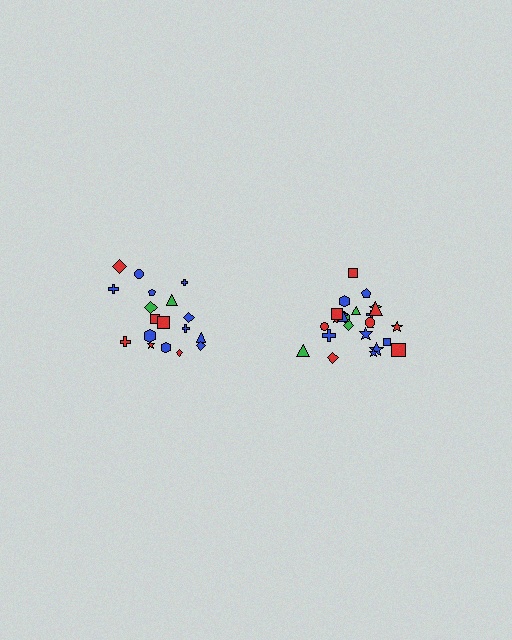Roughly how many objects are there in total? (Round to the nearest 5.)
Roughly 45 objects in total.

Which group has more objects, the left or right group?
The right group.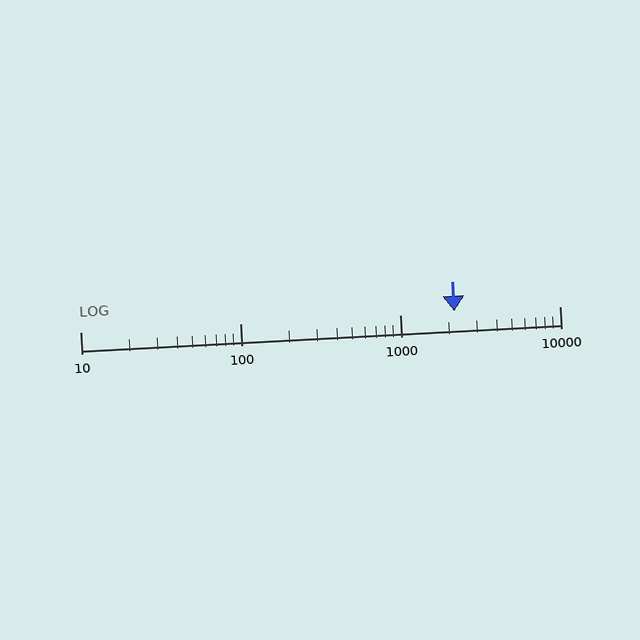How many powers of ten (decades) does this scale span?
The scale spans 3 decades, from 10 to 10000.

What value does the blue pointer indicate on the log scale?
The pointer indicates approximately 2200.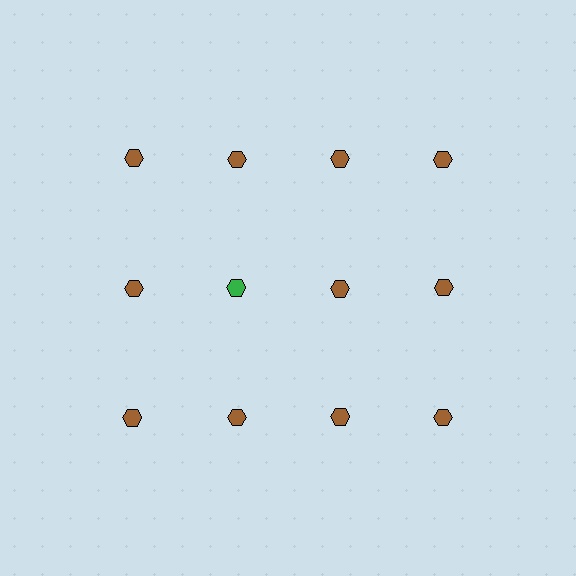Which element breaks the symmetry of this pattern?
The green hexagon in the second row, second from left column breaks the symmetry. All other shapes are brown hexagons.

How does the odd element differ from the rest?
It has a different color: green instead of brown.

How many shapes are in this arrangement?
There are 12 shapes arranged in a grid pattern.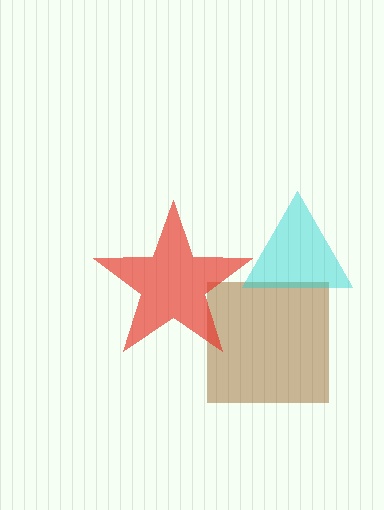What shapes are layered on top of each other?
The layered shapes are: a brown square, a red star, a cyan triangle.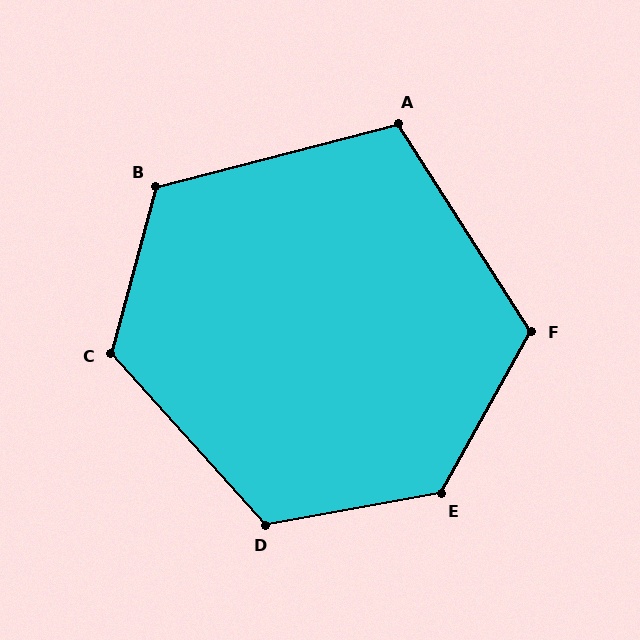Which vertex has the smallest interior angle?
A, at approximately 108 degrees.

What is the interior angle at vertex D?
Approximately 122 degrees (obtuse).